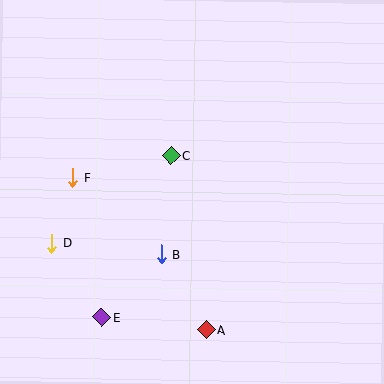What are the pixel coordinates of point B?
Point B is at (161, 254).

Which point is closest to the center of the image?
Point C at (171, 156) is closest to the center.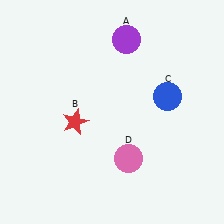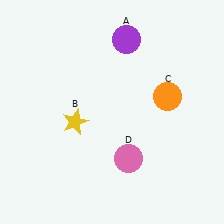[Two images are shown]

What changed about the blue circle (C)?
In Image 1, C is blue. In Image 2, it changed to orange.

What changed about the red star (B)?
In Image 1, B is red. In Image 2, it changed to yellow.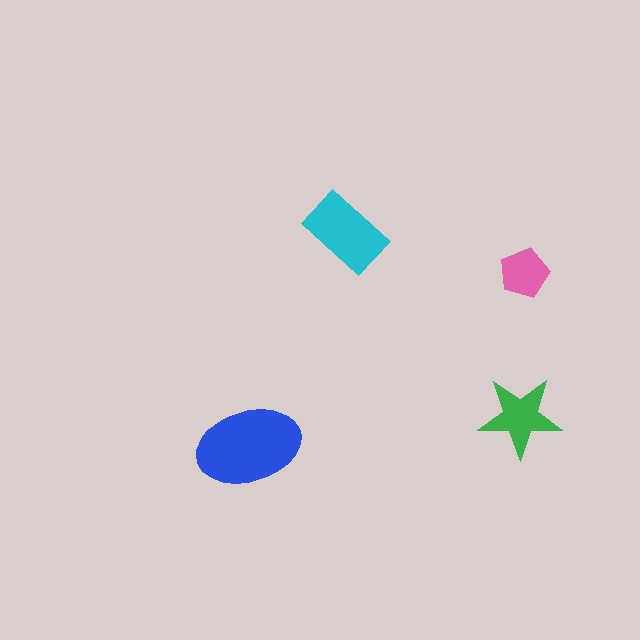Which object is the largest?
The blue ellipse.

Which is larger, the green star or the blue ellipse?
The blue ellipse.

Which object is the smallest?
The pink pentagon.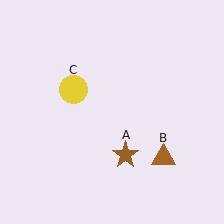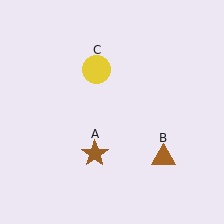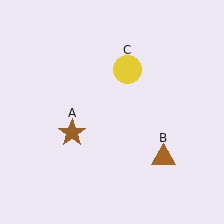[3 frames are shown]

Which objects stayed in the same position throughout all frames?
Brown triangle (object B) remained stationary.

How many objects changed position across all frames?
2 objects changed position: brown star (object A), yellow circle (object C).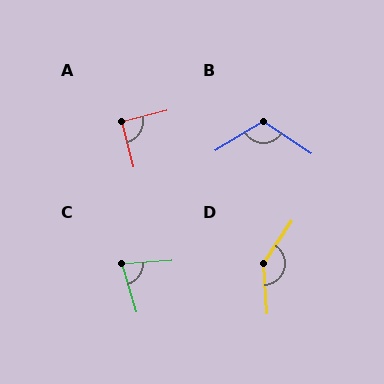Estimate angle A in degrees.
Approximately 89 degrees.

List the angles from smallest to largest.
C (77°), A (89°), B (115°), D (142°).